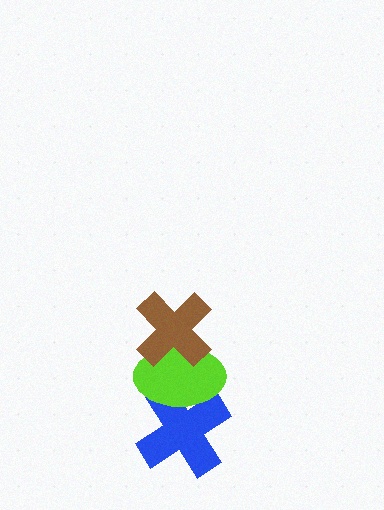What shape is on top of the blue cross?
The lime ellipse is on top of the blue cross.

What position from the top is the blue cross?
The blue cross is 3rd from the top.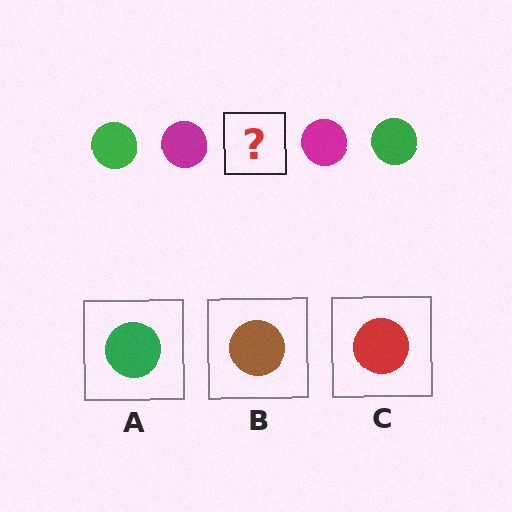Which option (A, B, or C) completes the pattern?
A.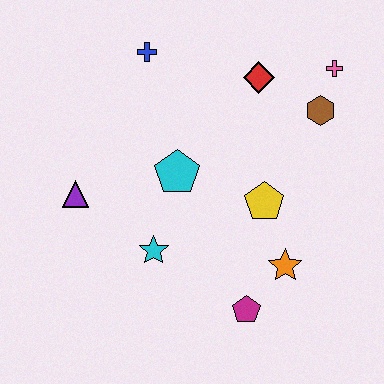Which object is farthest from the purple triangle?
The pink cross is farthest from the purple triangle.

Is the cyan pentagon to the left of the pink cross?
Yes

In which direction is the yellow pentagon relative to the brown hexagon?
The yellow pentagon is below the brown hexagon.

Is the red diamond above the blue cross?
No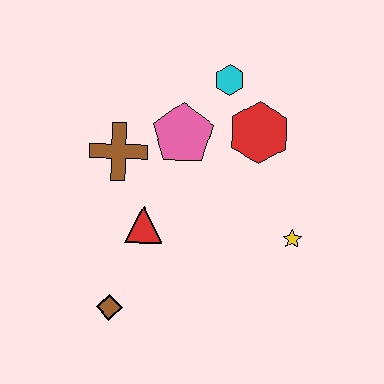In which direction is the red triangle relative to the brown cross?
The red triangle is below the brown cross.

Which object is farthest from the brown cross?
The yellow star is farthest from the brown cross.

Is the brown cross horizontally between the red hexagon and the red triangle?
No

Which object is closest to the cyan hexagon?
The red hexagon is closest to the cyan hexagon.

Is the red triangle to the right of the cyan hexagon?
No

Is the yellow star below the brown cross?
Yes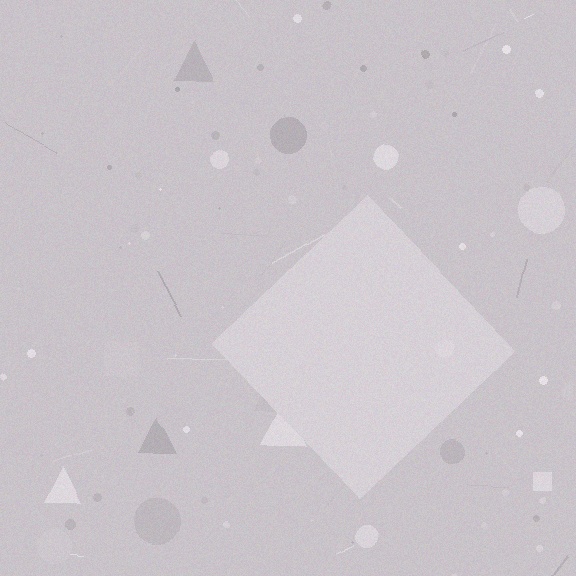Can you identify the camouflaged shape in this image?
The camouflaged shape is a diamond.